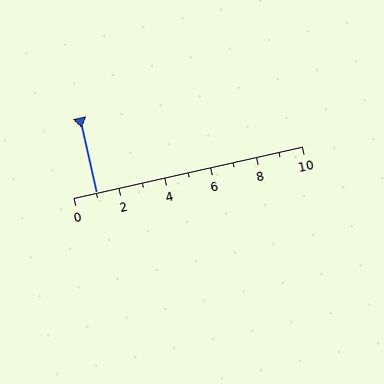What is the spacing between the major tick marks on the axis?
The major ticks are spaced 2 apart.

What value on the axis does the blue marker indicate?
The marker indicates approximately 1.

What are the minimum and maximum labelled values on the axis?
The axis runs from 0 to 10.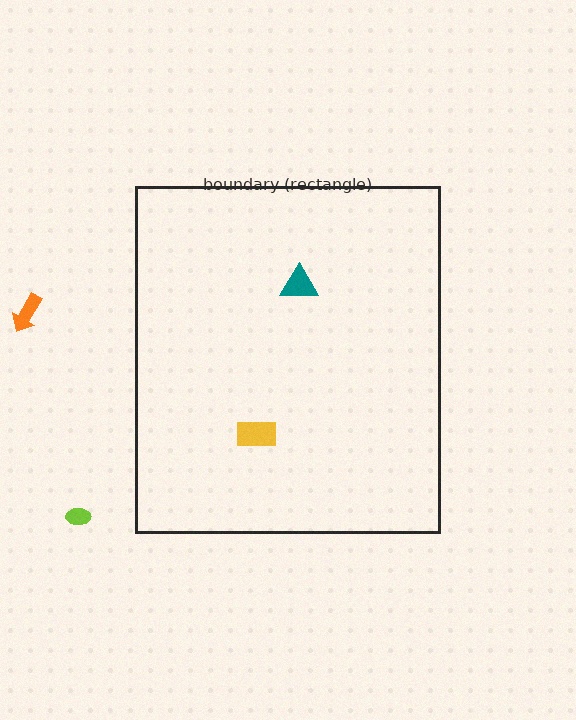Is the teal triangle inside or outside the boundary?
Inside.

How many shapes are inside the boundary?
2 inside, 2 outside.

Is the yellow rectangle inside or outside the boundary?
Inside.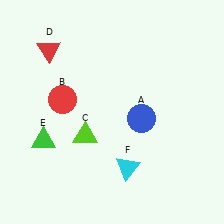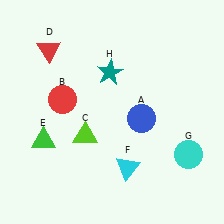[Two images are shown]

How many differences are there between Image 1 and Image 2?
There are 2 differences between the two images.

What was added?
A cyan circle (G), a teal star (H) were added in Image 2.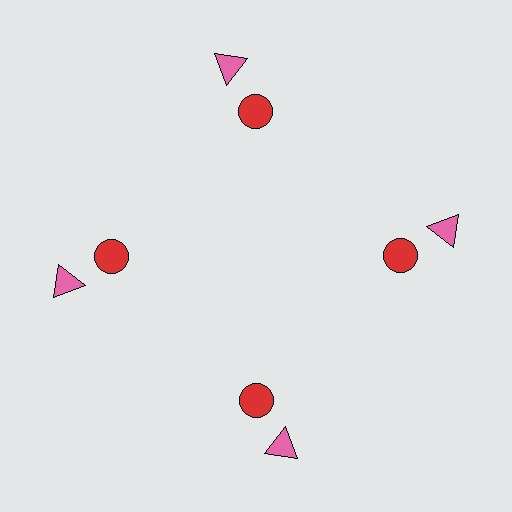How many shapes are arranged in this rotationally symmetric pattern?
There are 8 shapes, arranged in 4 groups of 2.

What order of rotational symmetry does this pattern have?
This pattern has 4-fold rotational symmetry.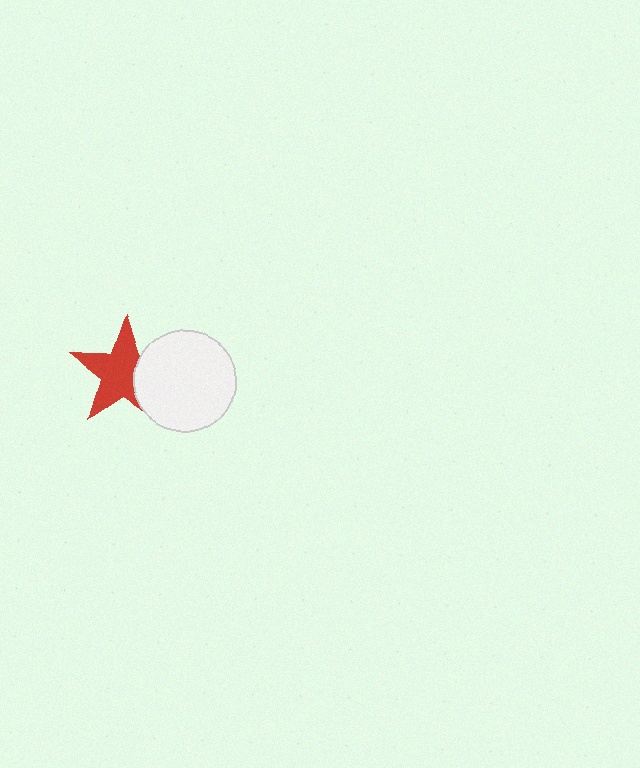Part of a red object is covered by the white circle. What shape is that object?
It is a star.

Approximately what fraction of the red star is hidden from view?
Roughly 31% of the red star is hidden behind the white circle.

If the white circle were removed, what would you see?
You would see the complete red star.